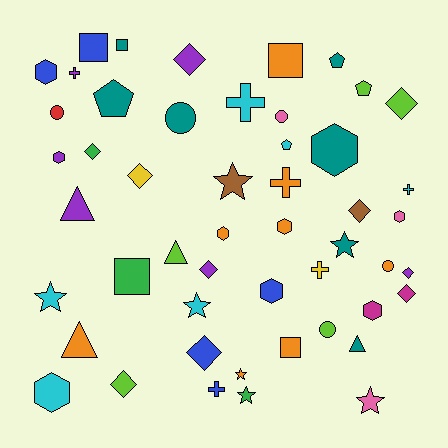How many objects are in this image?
There are 50 objects.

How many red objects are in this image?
There is 1 red object.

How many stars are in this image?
There are 7 stars.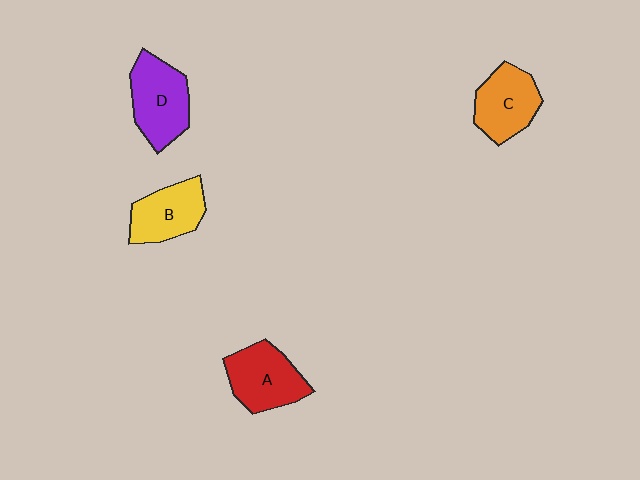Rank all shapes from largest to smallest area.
From largest to smallest: D (purple), A (red), C (orange), B (yellow).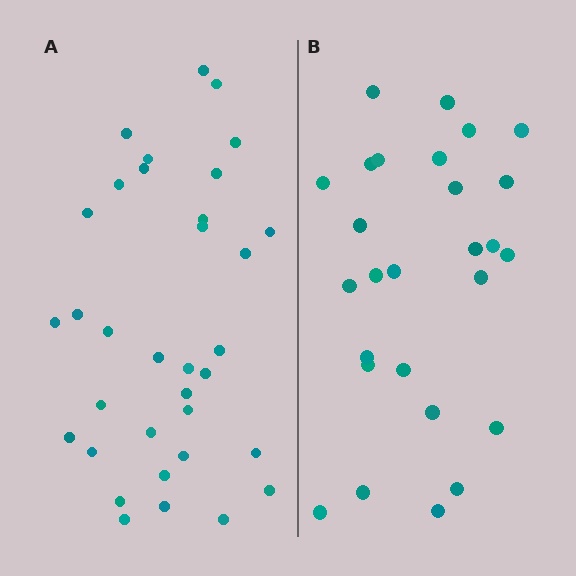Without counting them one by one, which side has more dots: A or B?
Region A (the left region) has more dots.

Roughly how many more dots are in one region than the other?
Region A has roughly 8 or so more dots than region B.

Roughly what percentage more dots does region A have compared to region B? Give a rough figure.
About 25% more.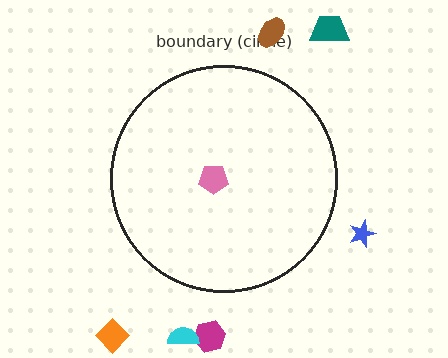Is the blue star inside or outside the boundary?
Outside.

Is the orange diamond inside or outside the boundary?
Outside.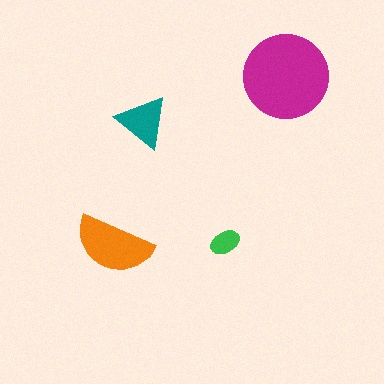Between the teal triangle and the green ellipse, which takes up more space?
The teal triangle.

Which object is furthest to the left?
The orange semicircle is leftmost.